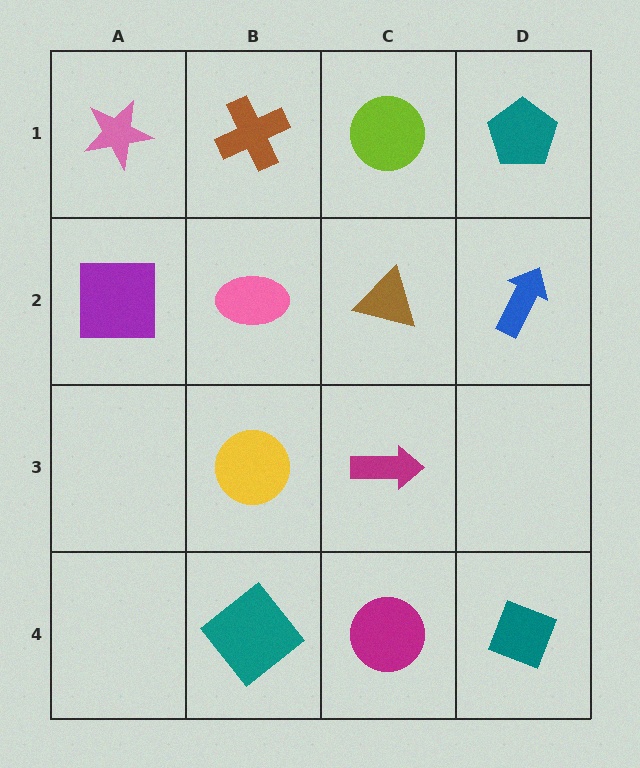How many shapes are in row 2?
4 shapes.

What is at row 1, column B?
A brown cross.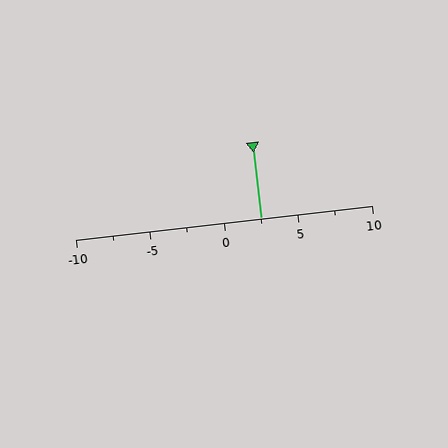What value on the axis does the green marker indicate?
The marker indicates approximately 2.5.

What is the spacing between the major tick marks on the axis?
The major ticks are spaced 5 apart.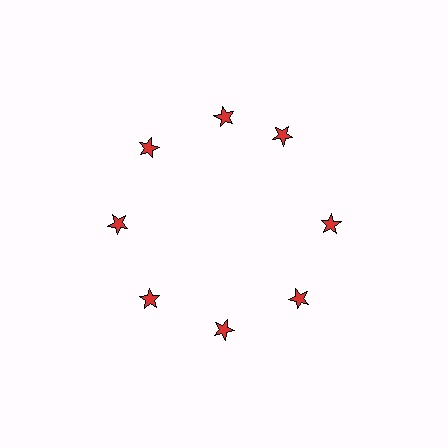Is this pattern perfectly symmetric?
No. The 8 red stars are arranged in a ring, but one element near the 2 o'clock position is rotated out of alignment along the ring, breaking the 8-fold rotational symmetry.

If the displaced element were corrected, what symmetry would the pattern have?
It would have 8-fold rotational symmetry — the pattern would map onto itself every 45 degrees.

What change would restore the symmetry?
The symmetry would be restored by rotating it back into even spacing with its neighbors so that all 8 stars sit at equal angles and equal distance from the center.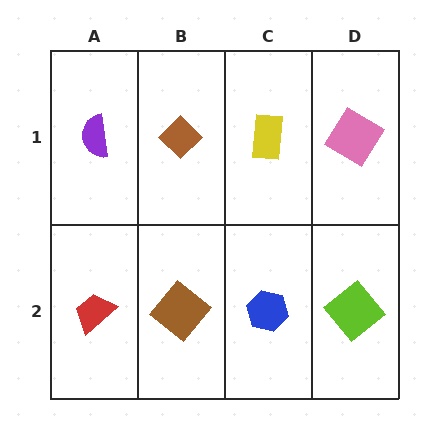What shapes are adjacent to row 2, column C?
A yellow rectangle (row 1, column C), a brown diamond (row 2, column B), a lime diamond (row 2, column D).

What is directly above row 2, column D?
A pink diamond.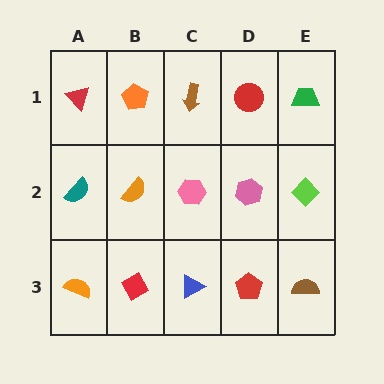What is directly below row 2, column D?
A red pentagon.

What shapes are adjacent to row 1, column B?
An orange semicircle (row 2, column B), a red triangle (row 1, column A), a brown arrow (row 1, column C).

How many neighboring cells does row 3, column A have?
2.